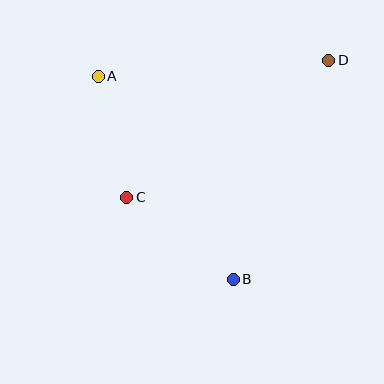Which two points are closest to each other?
Points A and C are closest to each other.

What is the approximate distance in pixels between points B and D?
The distance between B and D is approximately 239 pixels.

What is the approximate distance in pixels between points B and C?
The distance between B and C is approximately 135 pixels.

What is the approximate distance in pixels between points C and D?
The distance between C and D is approximately 244 pixels.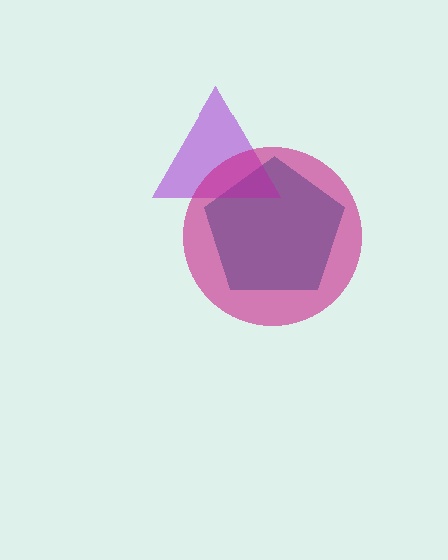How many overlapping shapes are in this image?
There are 3 overlapping shapes in the image.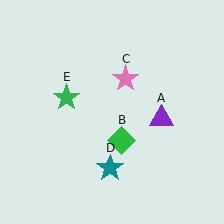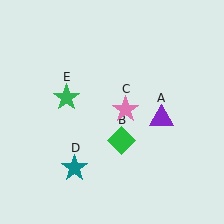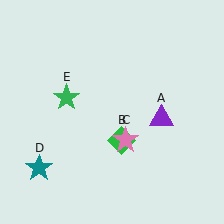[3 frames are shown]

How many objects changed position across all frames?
2 objects changed position: pink star (object C), teal star (object D).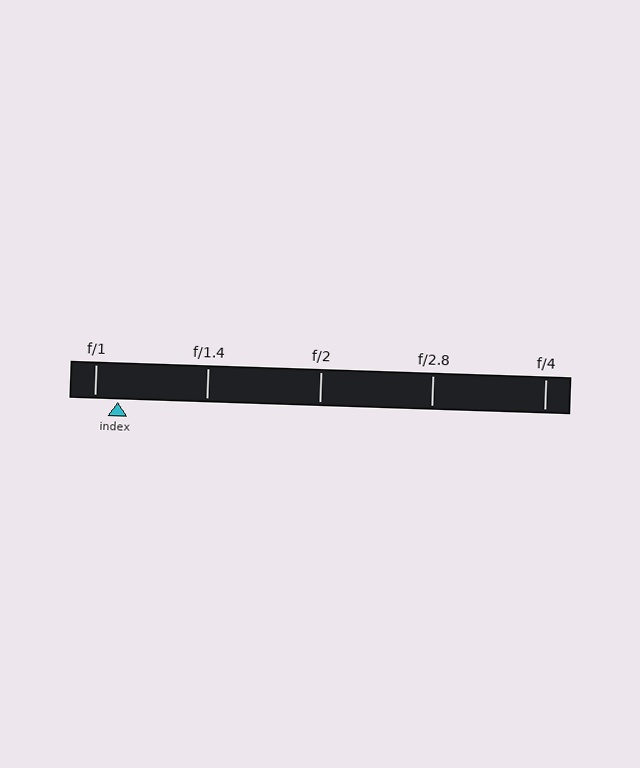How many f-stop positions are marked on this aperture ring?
There are 5 f-stop positions marked.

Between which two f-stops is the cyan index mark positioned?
The index mark is between f/1 and f/1.4.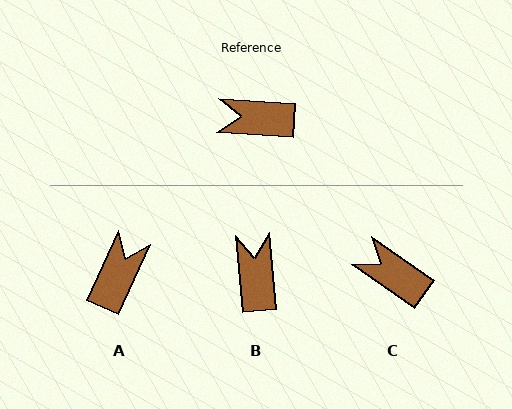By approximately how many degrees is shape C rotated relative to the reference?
Approximately 31 degrees clockwise.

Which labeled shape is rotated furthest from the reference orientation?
A, about 111 degrees away.